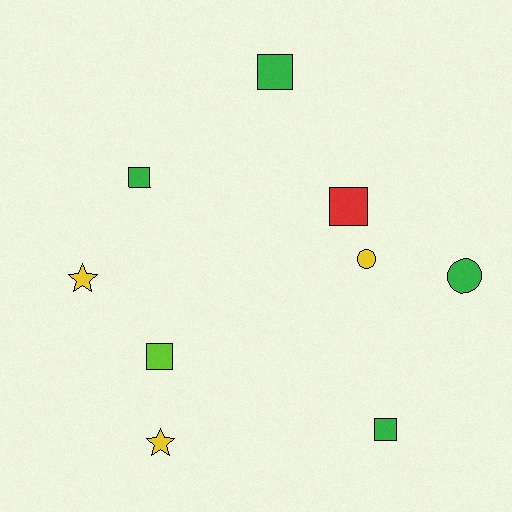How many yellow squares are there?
There are no yellow squares.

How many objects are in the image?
There are 9 objects.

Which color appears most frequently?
Green, with 4 objects.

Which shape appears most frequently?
Square, with 5 objects.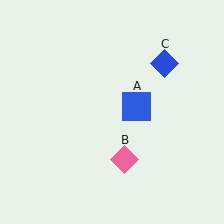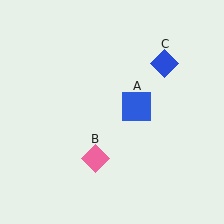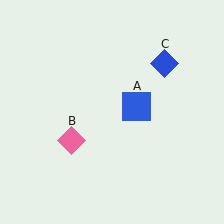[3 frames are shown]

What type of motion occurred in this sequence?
The pink diamond (object B) rotated clockwise around the center of the scene.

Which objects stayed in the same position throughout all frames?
Blue square (object A) and blue diamond (object C) remained stationary.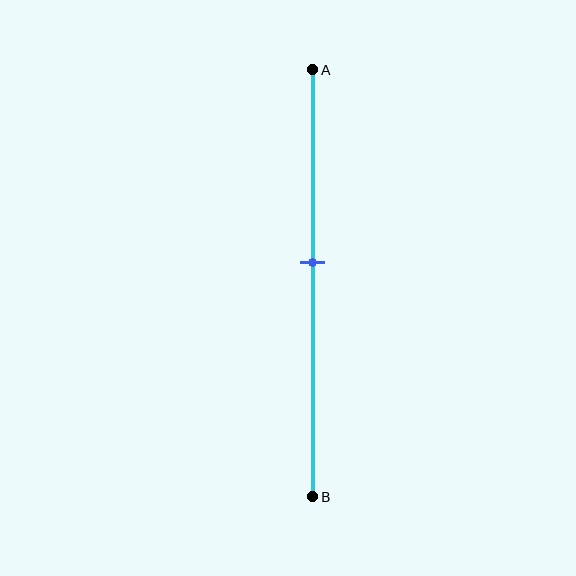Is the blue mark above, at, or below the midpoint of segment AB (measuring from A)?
The blue mark is above the midpoint of segment AB.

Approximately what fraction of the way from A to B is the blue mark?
The blue mark is approximately 45% of the way from A to B.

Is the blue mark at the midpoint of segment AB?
No, the mark is at about 45% from A, not at the 50% midpoint.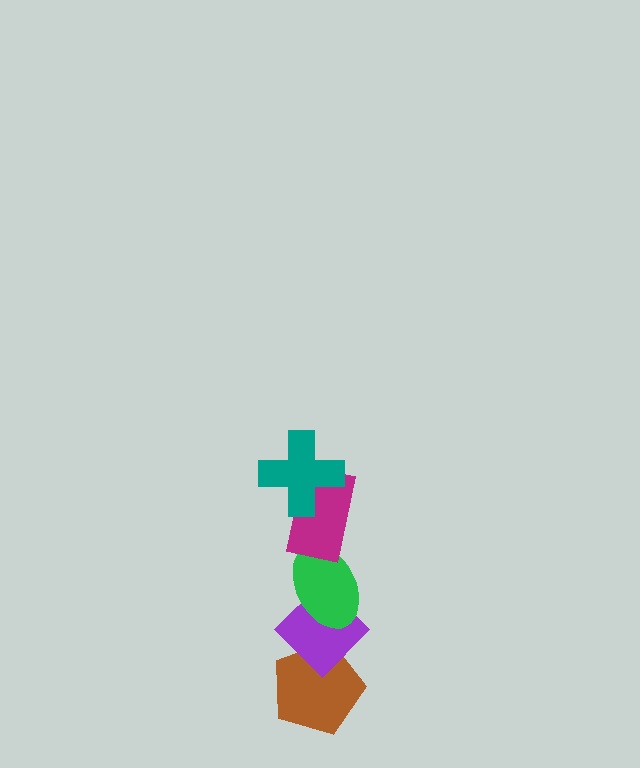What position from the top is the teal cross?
The teal cross is 1st from the top.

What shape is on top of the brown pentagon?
The purple diamond is on top of the brown pentagon.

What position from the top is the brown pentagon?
The brown pentagon is 5th from the top.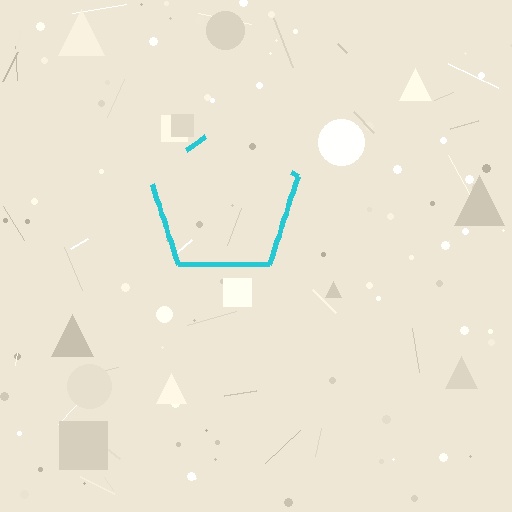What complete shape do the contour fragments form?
The contour fragments form a pentagon.